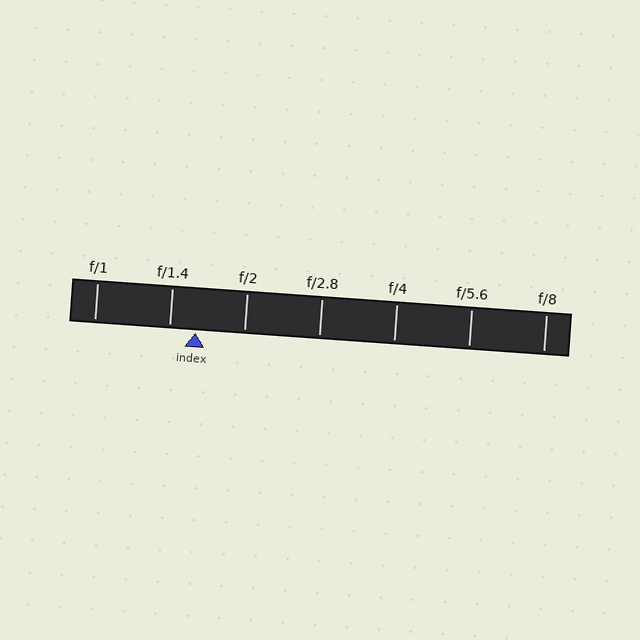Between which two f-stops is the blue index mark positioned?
The index mark is between f/1.4 and f/2.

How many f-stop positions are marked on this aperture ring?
There are 7 f-stop positions marked.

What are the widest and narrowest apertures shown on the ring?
The widest aperture shown is f/1 and the narrowest is f/8.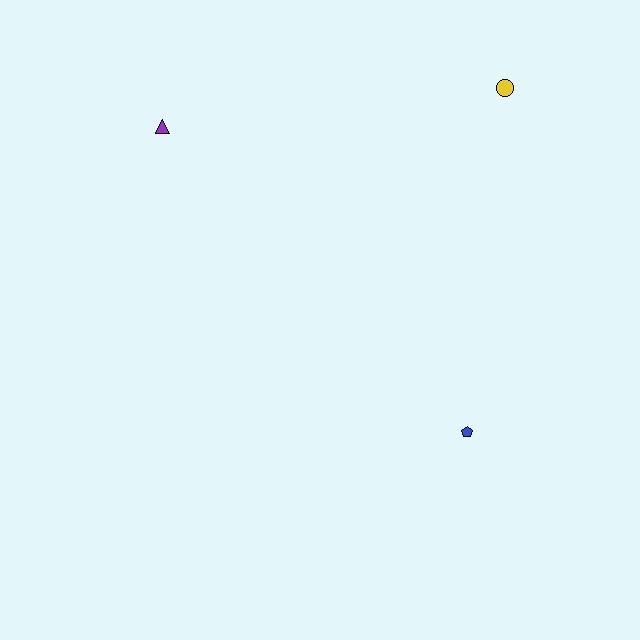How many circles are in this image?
There is 1 circle.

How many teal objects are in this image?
There are no teal objects.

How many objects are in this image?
There are 3 objects.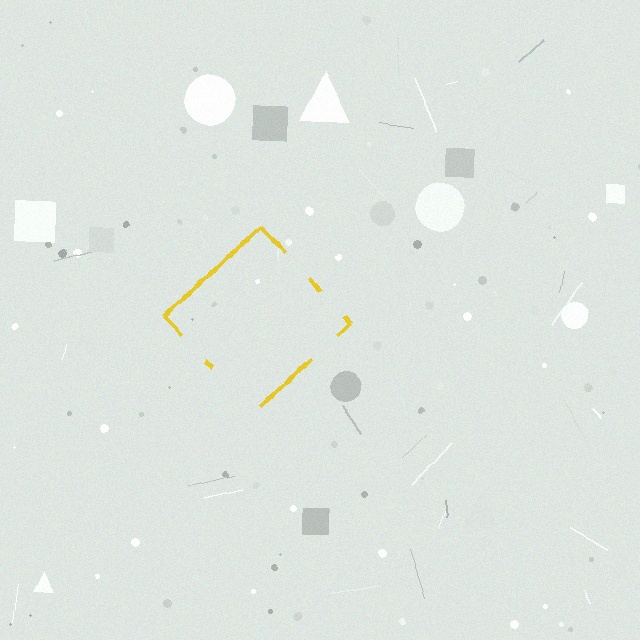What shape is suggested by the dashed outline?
The dashed outline suggests a diamond.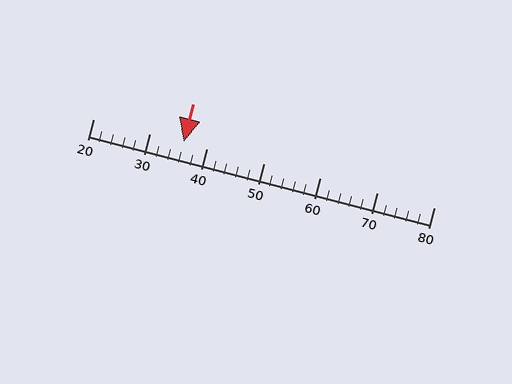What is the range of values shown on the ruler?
The ruler shows values from 20 to 80.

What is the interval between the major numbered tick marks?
The major tick marks are spaced 10 units apart.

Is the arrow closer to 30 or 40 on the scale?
The arrow is closer to 40.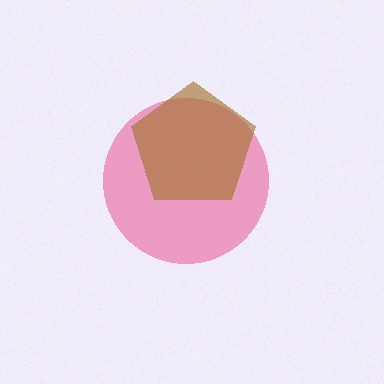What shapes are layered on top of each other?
The layered shapes are: a pink circle, a brown pentagon.